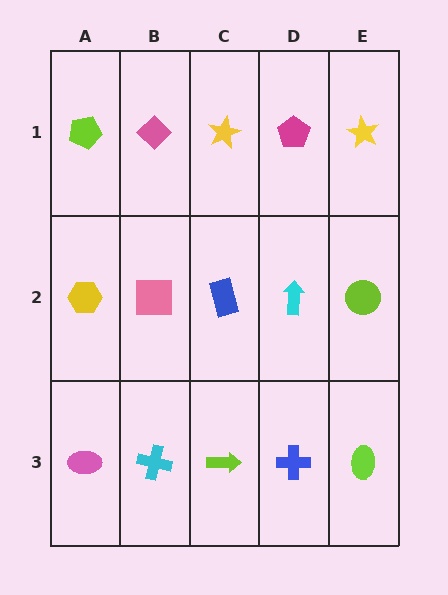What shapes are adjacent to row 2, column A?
A lime pentagon (row 1, column A), a pink ellipse (row 3, column A), a pink square (row 2, column B).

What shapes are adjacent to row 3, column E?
A lime circle (row 2, column E), a blue cross (row 3, column D).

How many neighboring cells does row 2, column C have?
4.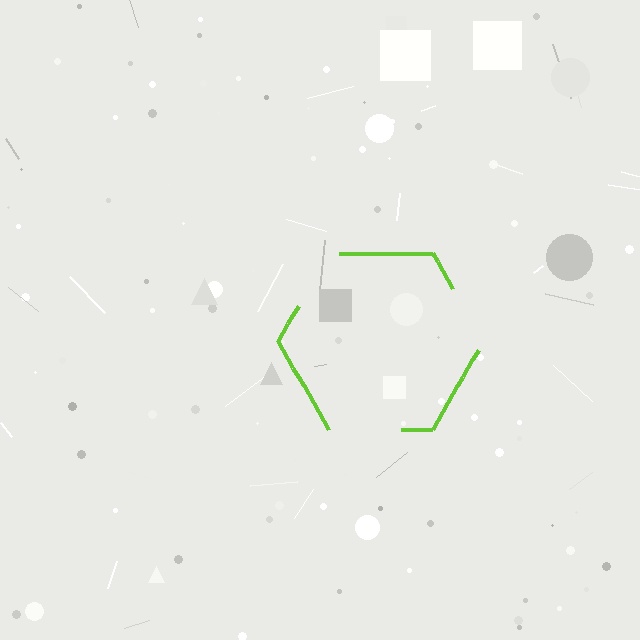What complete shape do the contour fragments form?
The contour fragments form a hexagon.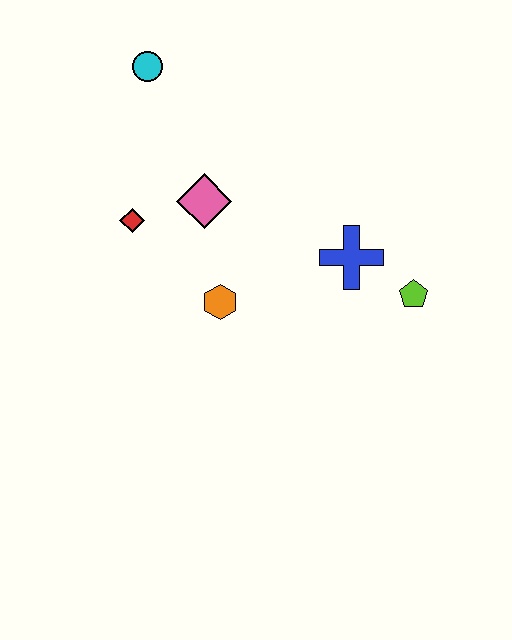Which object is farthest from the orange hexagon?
The cyan circle is farthest from the orange hexagon.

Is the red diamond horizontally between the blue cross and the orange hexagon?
No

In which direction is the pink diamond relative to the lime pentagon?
The pink diamond is to the left of the lime pentagon.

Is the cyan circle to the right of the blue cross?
No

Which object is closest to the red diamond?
The pink diamond is closest to the red diamond.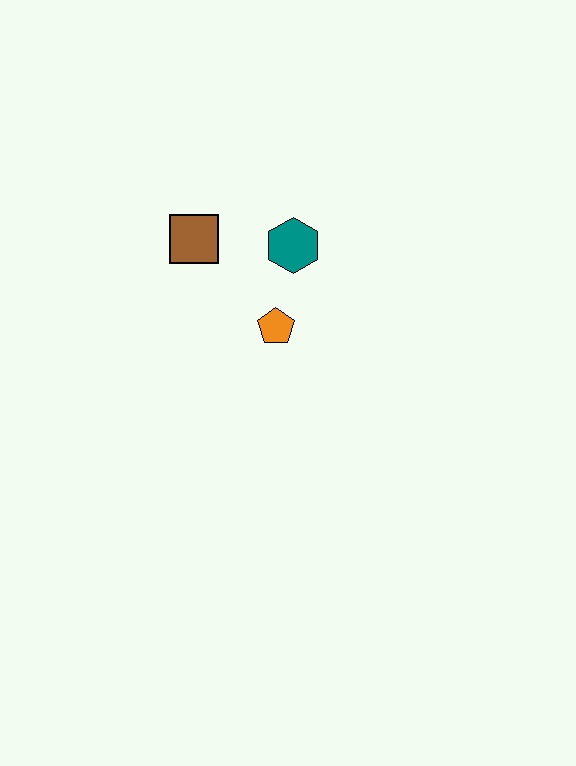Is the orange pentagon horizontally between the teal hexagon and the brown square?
Yes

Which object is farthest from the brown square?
The orange pentagon is farthest from the brown square.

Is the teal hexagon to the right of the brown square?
Yes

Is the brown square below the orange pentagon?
No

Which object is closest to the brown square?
The teal hexagon is closest to the brown square.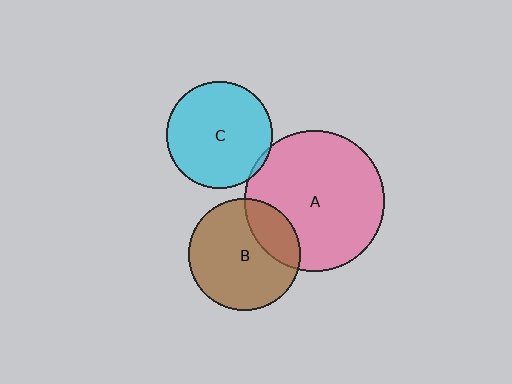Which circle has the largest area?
Circle A (pink).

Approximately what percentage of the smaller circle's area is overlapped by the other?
Approximately 25%.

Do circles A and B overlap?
Yes.